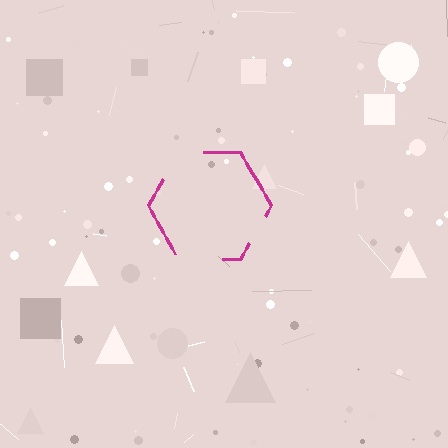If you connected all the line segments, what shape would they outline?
They would outline a hexagon.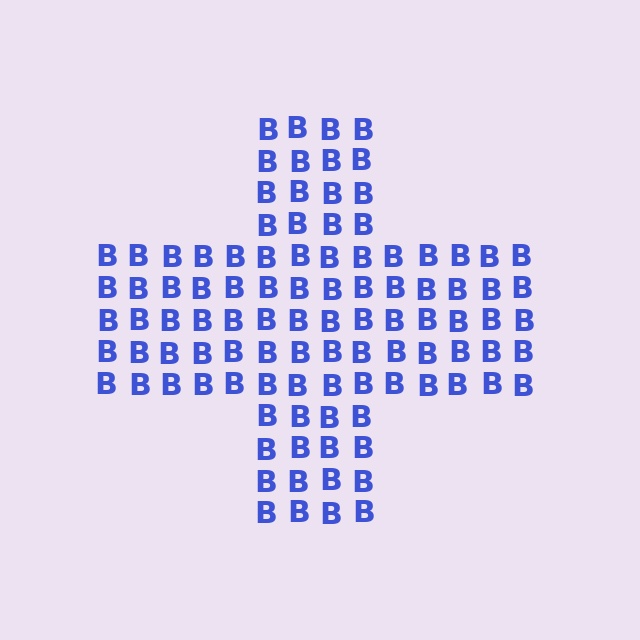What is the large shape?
The large shape is a cross.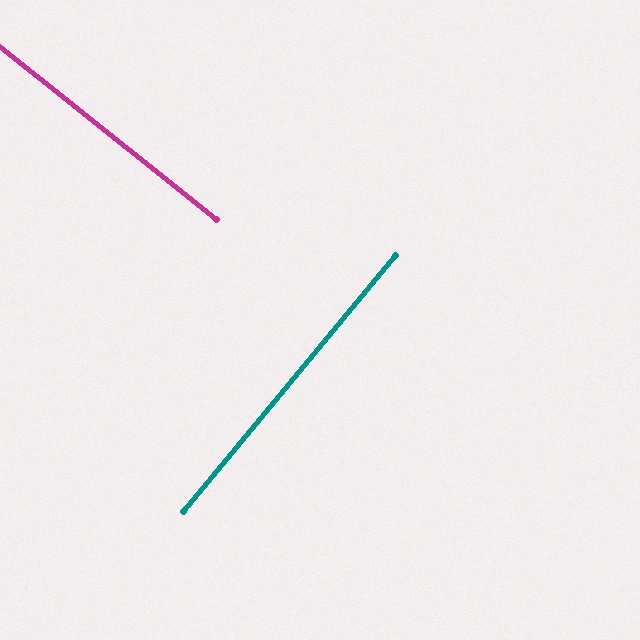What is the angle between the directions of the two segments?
Approximately 89 degrees.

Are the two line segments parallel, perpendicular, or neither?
Perpendicular — they meet at approximately 89°.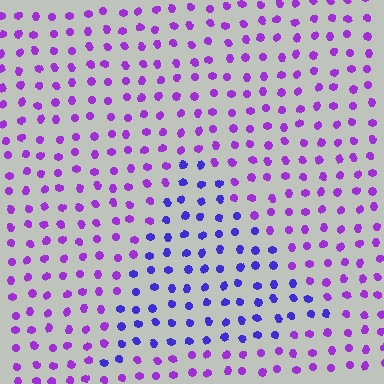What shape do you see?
I see a triangle.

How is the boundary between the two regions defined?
The boundary is defined purely by a slight shift in hue (about 35 degrees). Spacing, size, and orientation are identical on both sides.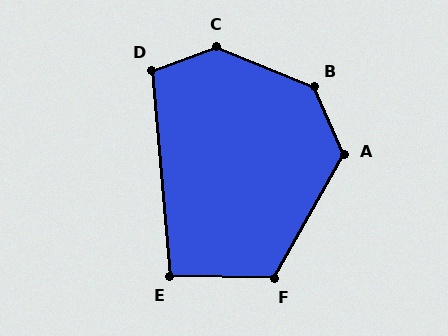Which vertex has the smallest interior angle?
E, at approximately 96 degrees.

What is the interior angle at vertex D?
Approximately 105 degrees (obtuse).